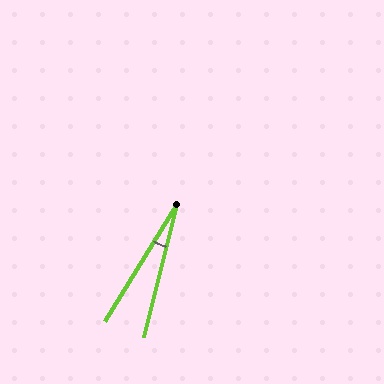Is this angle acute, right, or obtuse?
It is acute.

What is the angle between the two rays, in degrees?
Approximately 18 degrees.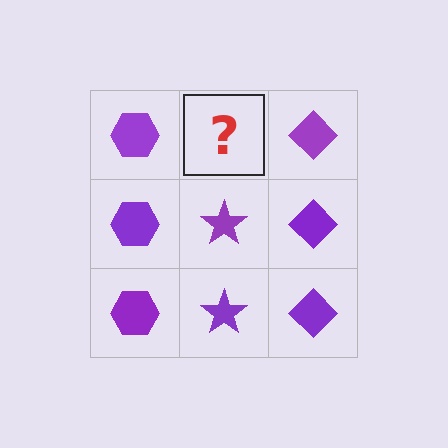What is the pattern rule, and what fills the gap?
The rule is that each column has a consistent shape. The gap should be filled with a purple star.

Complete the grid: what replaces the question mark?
The question mark should be replaced with a purple star.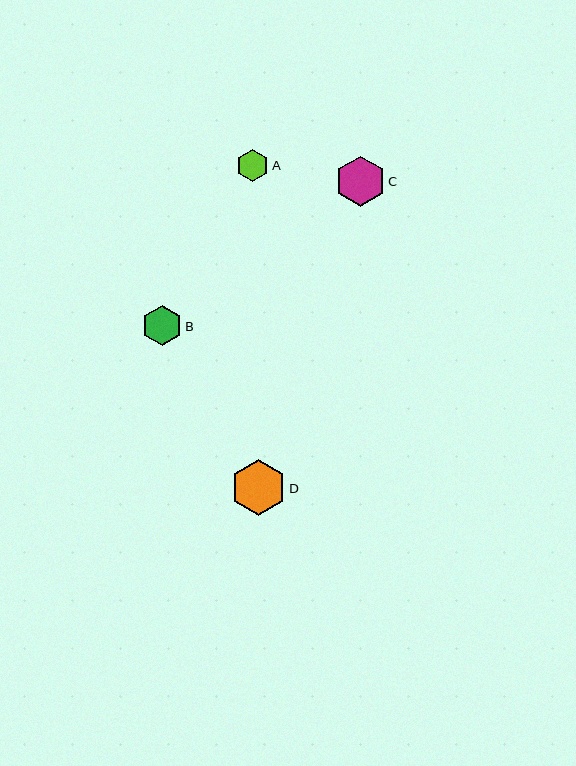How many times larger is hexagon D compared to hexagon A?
Hexagon D is approximately 1.7 times the size of hexagon A.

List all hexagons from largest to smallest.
From largest to smallest: D, C, B, A.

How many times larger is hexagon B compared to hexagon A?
Hexagon B is approximately 1.2 times the size of hexagon A.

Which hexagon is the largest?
Hexagon D is the largest with a size of approximately 56 pixels.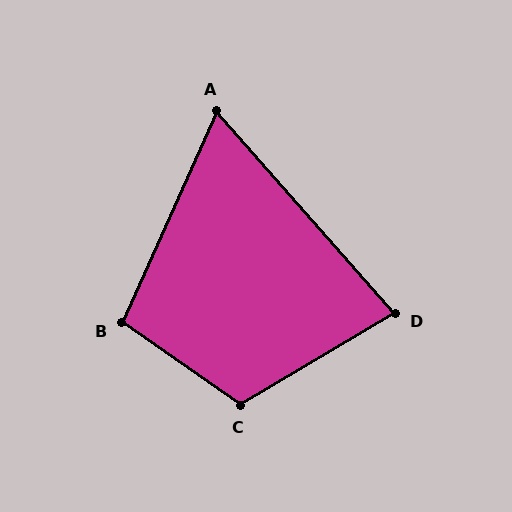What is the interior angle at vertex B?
Approximately 101 degrees (obtuse).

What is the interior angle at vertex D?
Approximately 79 degrees (acute).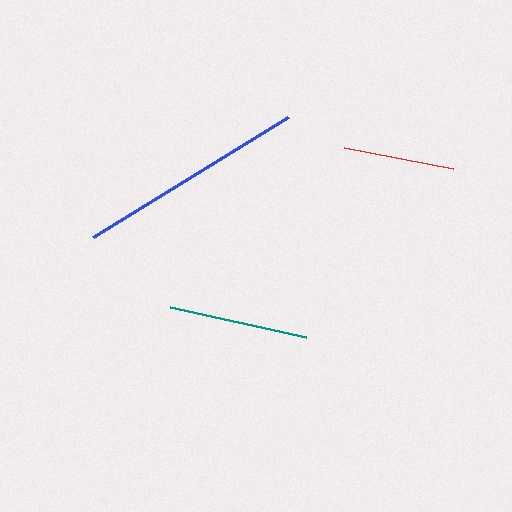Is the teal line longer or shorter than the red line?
The teal line is longer than the red line.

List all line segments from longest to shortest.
From longest to shortest: blue, teal, red.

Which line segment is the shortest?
The red line is the shortest at approximately 111 pixels.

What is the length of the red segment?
The red segment is approximately 111 pixels long.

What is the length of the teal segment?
The teal segment is approximately 139 pixels long.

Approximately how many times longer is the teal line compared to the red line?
The teal line is approximately 1.3 times the length of the red line.